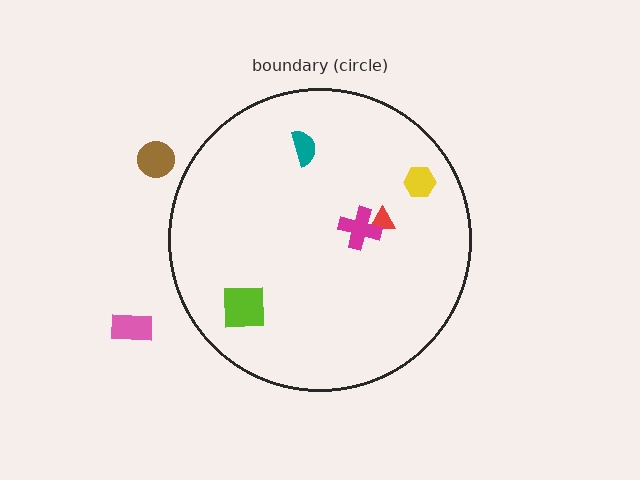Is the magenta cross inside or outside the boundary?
Inside.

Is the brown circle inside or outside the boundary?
Outside.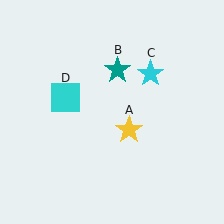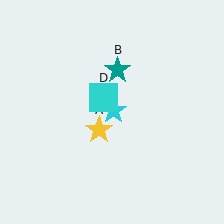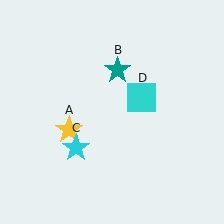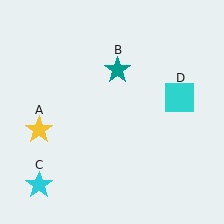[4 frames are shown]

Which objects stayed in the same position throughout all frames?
Teal star (object B) remained stationary.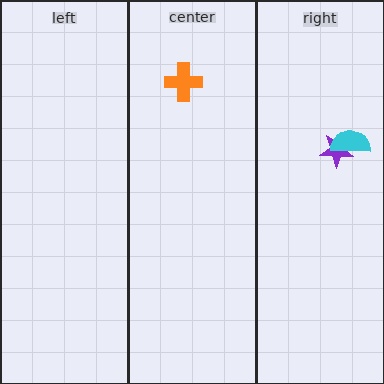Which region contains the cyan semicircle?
The right region.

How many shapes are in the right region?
2.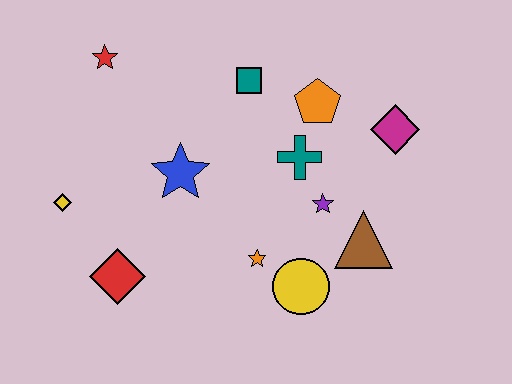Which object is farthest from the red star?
The brown triangle is farthest from the red star.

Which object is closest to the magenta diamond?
The orange pentagon is closest to the magenta diamond.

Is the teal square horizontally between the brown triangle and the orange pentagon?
No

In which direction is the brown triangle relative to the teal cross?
The brown triangle is below the teal cross.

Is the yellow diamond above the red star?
No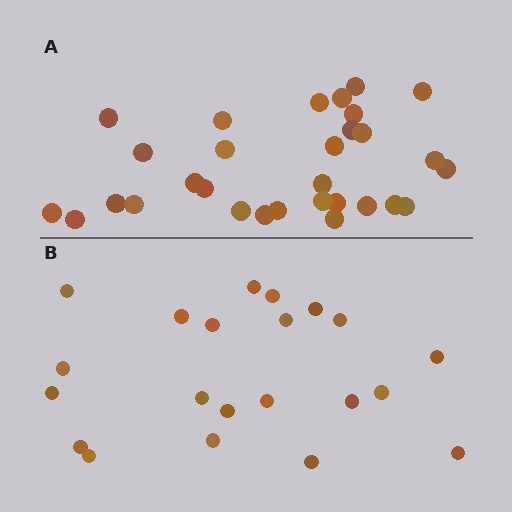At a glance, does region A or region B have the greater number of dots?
Region A (the top region) has more dots.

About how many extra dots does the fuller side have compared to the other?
Region A has roughly 8 or so more dots than region B.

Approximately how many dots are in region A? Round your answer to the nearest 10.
About 30 dots.